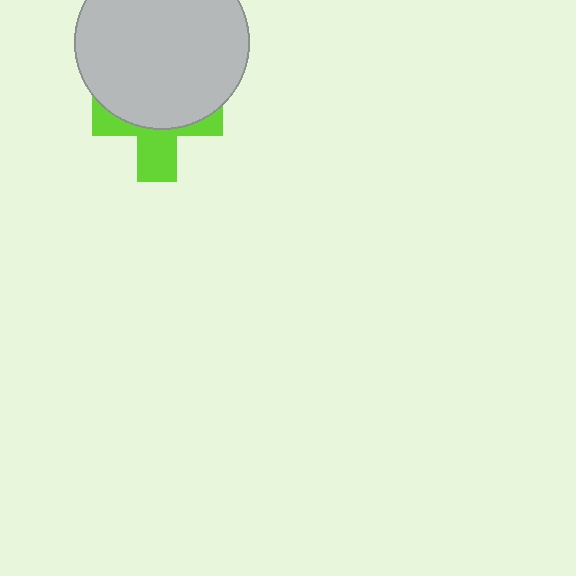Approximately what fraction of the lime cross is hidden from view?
Roughly 57% of the lime cross is hidden behind the light gray circle.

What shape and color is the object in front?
The object in front is a light gray circle.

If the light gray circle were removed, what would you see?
You would see the complete lime cross.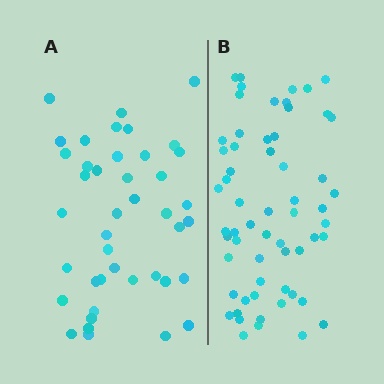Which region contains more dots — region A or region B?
Region B (the right region) has more dots.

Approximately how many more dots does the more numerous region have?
Region B has approximately 20 more dots than region A.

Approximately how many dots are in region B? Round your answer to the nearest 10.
About 60 dots.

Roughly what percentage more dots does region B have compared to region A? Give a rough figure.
About 45% more.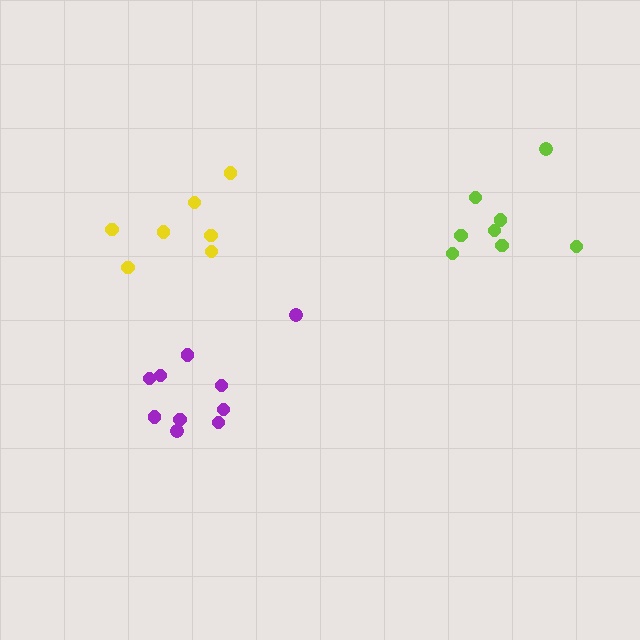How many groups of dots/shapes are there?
There are 3 groups.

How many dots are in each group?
Group 1: 7 dots, Group 2: 8 dots, Group 3: 10 dots (25 total).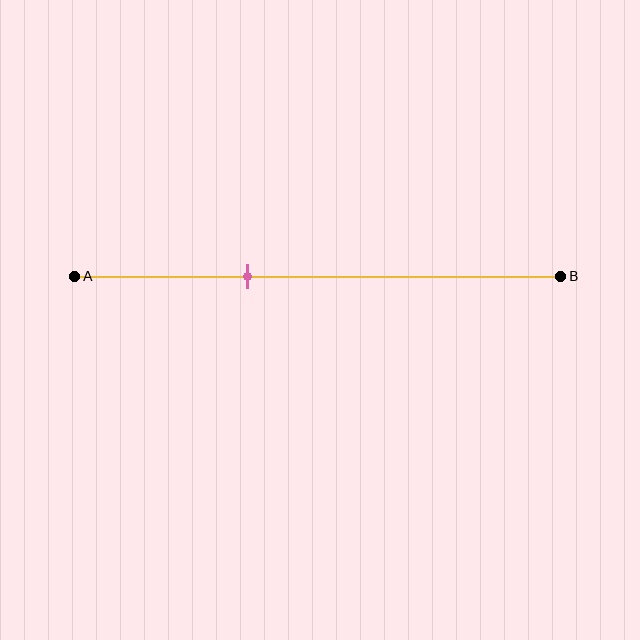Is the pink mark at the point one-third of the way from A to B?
Yes, the mark is approximately at the one-third point.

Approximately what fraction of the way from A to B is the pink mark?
The pink mark is approximately 35% of the way from A to B.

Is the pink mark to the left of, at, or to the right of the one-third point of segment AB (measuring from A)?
The pink mark is approximately at the one-third point of segment AB.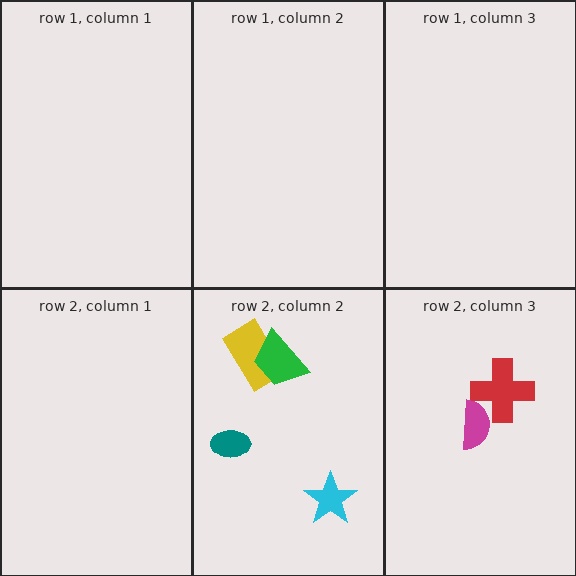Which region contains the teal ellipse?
The row 2, column 2 region.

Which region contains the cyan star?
The row 2, column 2 region.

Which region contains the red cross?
The row 2, column 3 region.